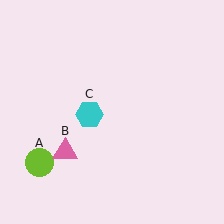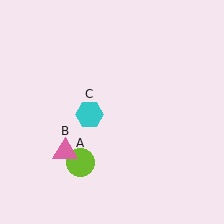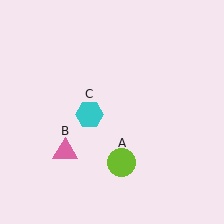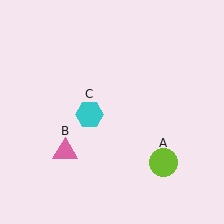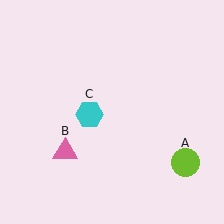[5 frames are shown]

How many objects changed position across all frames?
1 object changed position: lime circle (object A).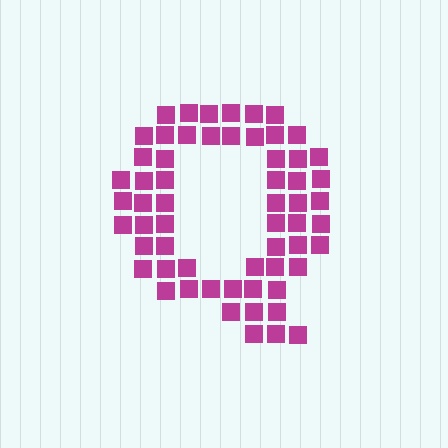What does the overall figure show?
The overall figure shows the letter Q.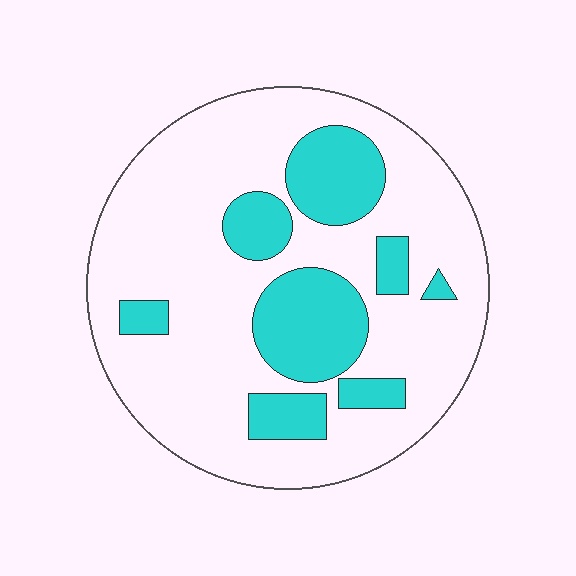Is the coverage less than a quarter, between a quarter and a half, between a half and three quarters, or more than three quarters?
Between a quarter and a half.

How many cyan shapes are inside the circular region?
8.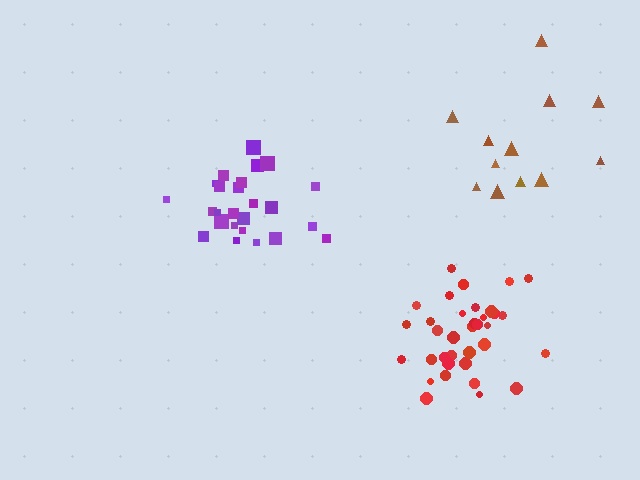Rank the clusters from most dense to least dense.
red, purple, brown.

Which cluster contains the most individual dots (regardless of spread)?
Red (35).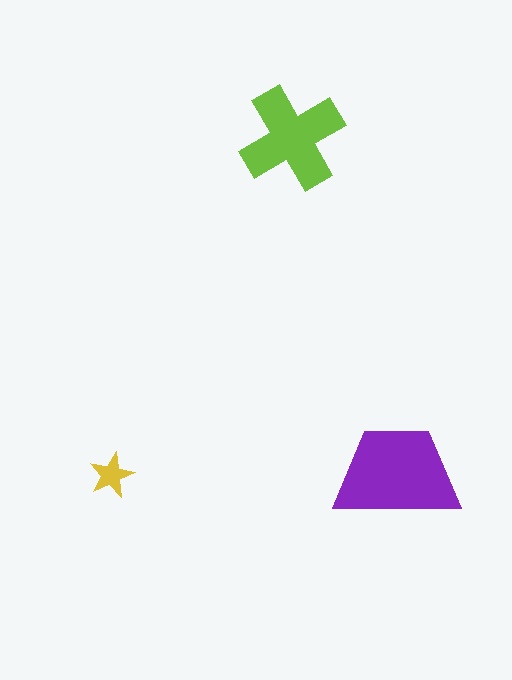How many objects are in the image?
There are 3 objects in the image.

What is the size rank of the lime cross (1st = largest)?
2nd.